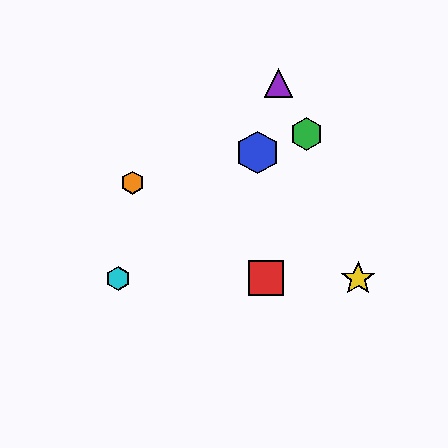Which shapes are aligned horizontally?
The red square, the yellow star, the cyan hexagon are aligned horizontally.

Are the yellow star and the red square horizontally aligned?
Yes, both are at y≈278.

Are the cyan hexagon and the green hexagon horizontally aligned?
No, the cyan hexagon is at y≈278 and the green hexagon is at y≈134.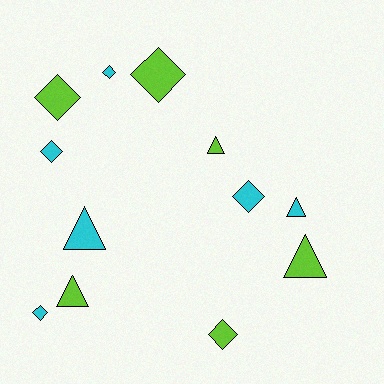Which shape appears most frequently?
Diamond, with 7 objects.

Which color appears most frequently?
Cyan, with 6 objects.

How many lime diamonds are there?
There are 3 lime diamonds.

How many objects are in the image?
There are 12 objects.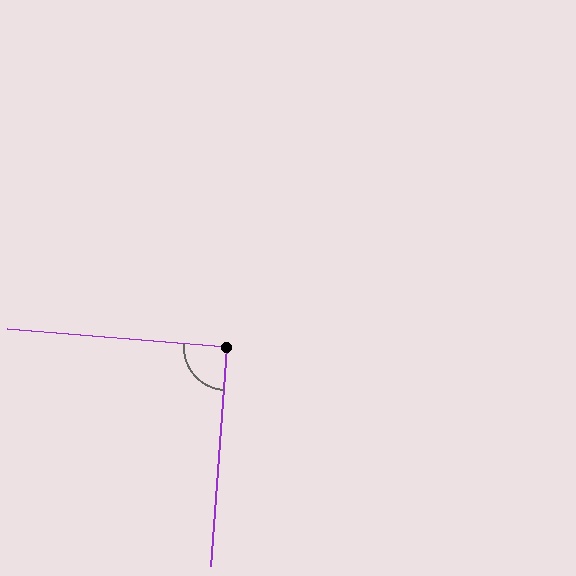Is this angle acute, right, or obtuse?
It is approximately a right angle.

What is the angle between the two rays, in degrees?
Approximately 90 degrees.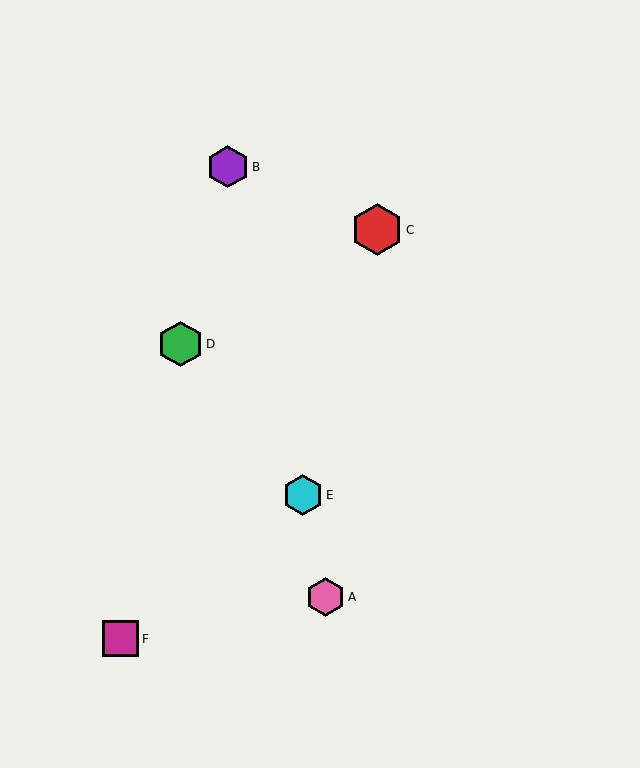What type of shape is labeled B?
Shape B is a purple hexagon.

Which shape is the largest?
The red hexagon (labeled C) is the largest.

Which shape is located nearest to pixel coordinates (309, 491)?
The cyan hexagon (labeled E) at (303, 495) is nearest to that location.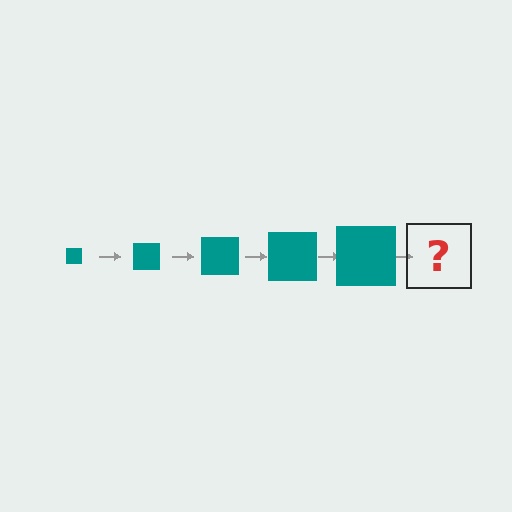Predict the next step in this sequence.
The next step is a teal square, larger than the previous one.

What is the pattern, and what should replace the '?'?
The pattern is that the square gets progressively larger each step. The '?' should be a teal square, larger than the previous one.